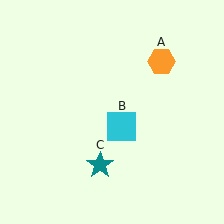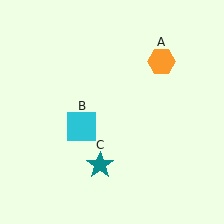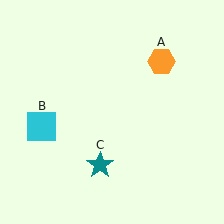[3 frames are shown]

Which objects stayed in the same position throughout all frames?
Orange hexagon (object A) and teal star (object C) remained stationary.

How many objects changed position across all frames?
1 object changed position: cyan square (object B).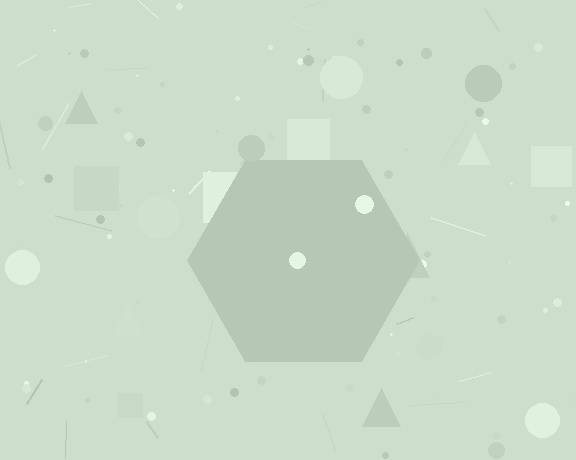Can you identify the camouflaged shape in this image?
The camouflaged shape is a hexagon.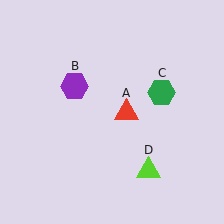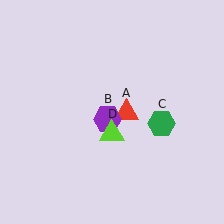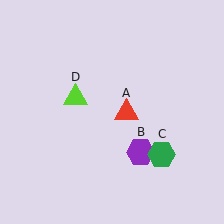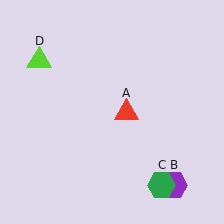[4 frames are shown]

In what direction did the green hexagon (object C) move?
The green hexagon (object C) moved down.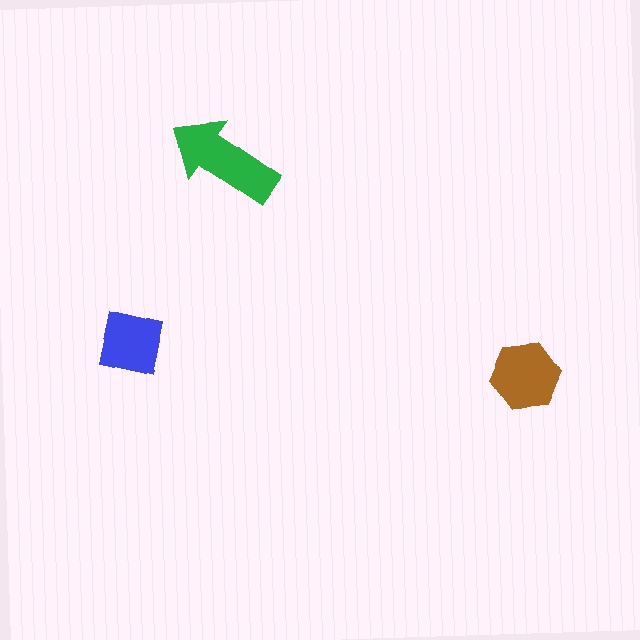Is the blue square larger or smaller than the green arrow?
Smaller.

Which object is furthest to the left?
The blue square is leftmost.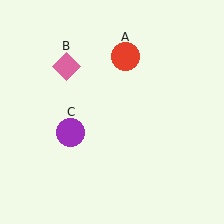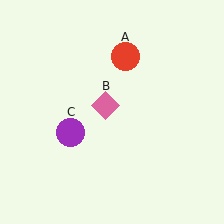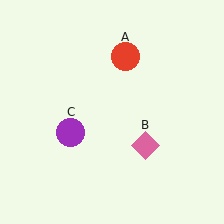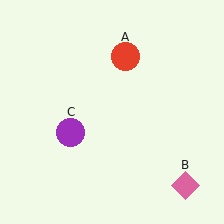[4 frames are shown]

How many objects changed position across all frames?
1 object changed position: pink diamond (object B).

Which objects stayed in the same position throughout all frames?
Red circle (object A) and purple circle (object C) remained stationary.